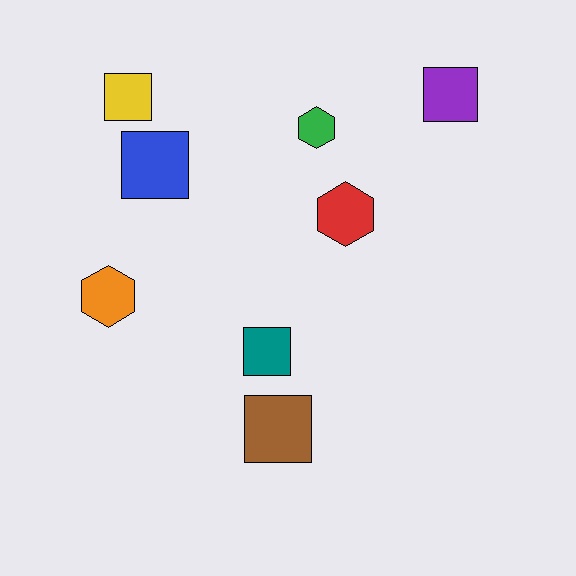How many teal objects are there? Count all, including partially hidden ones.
There is 1 teal object.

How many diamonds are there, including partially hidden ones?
There are no diamonds.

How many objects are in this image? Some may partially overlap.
There are 8 objects.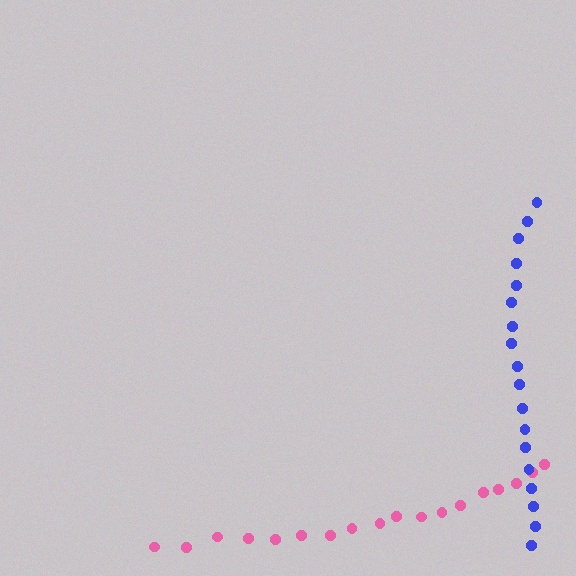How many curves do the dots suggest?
There are 2 distinct paths.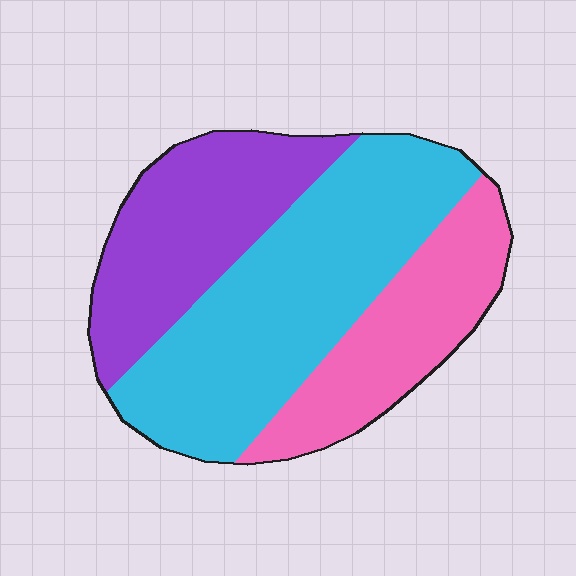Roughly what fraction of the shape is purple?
Purple covers about 30% of the shape.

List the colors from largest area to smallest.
From largest to smallest: cyan, purple, pink.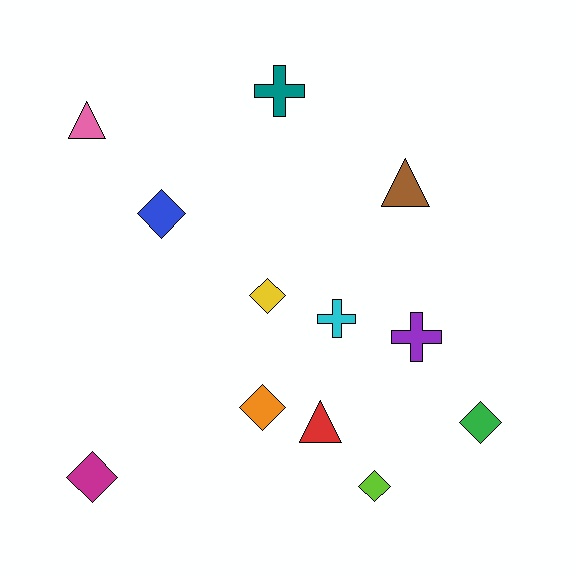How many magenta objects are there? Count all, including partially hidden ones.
There is 1 magenta object.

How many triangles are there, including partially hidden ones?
There are 3 triangles.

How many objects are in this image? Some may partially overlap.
There are 12 objects.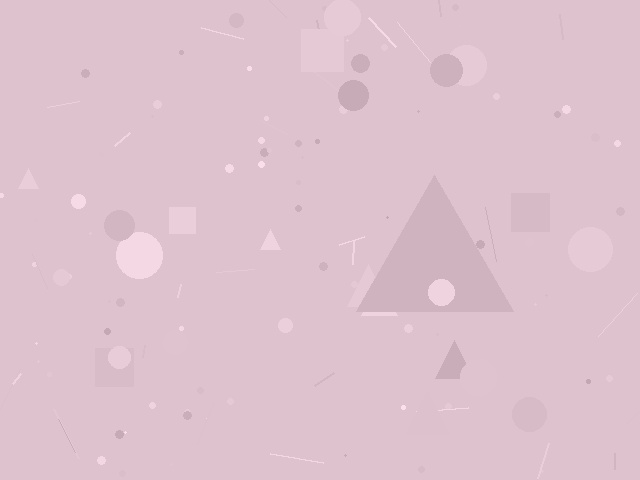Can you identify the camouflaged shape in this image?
The camouflaged shape is a triangle.